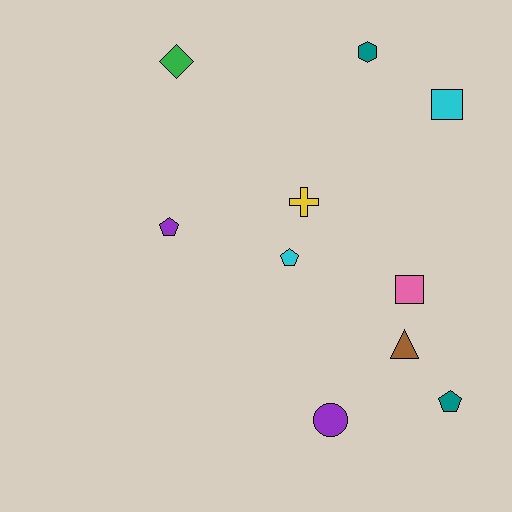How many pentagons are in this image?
There are 3 pentagons.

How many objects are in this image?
There are 10 objects.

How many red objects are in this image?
There are no red objects.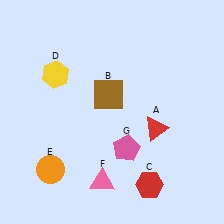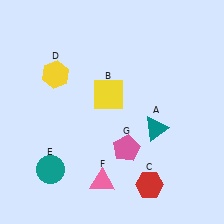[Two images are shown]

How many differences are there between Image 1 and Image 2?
There are 3 differences between the two images.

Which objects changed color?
A changed from red to teal. B changed from brown to yellow. E changed from orange to teal.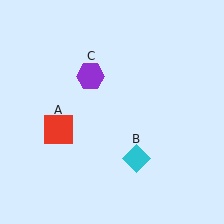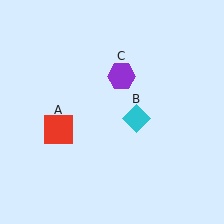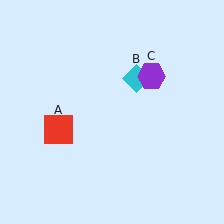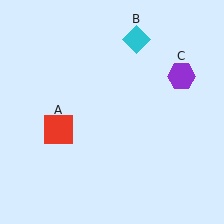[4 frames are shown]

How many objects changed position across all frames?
2 objects changed position: cyan diamond (object B), purple hexagon (object C).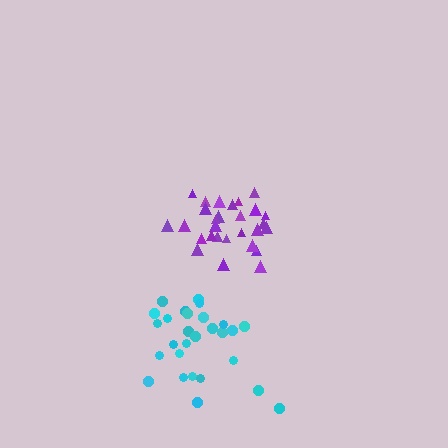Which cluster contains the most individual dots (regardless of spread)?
Purple (29).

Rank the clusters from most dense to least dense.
purple, cyan.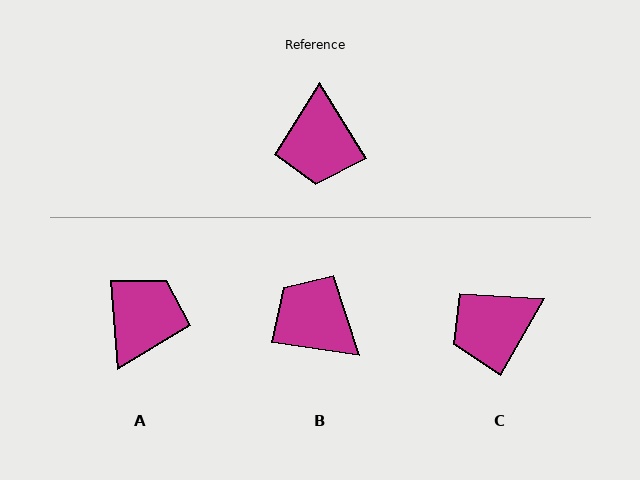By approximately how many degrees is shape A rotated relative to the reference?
Approximately 153 degrees counter-clockwise.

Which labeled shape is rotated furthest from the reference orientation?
A, about 153 degrees away.